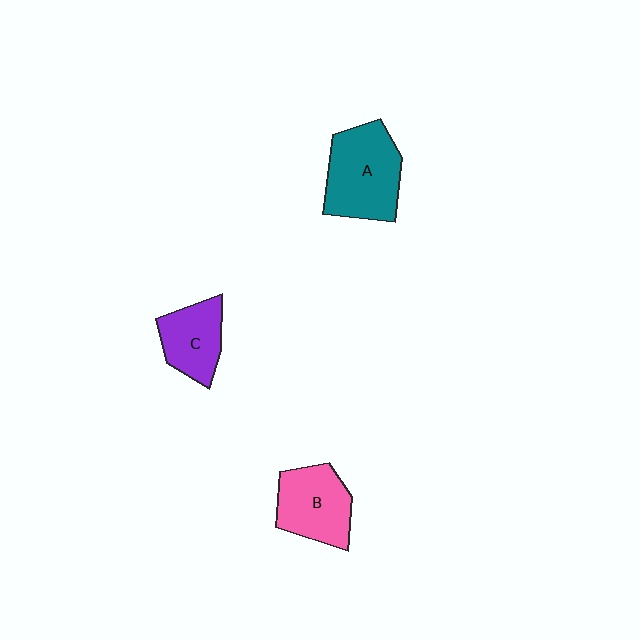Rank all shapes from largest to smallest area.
From largest to smallest: A (teal), B (pink), C (purple).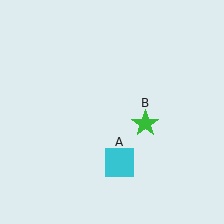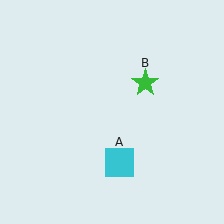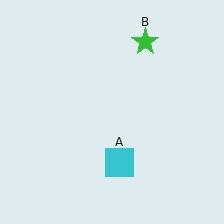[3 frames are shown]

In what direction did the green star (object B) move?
The green star (object B) moved up.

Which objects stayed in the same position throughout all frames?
Cyan square (object A) remained stationary.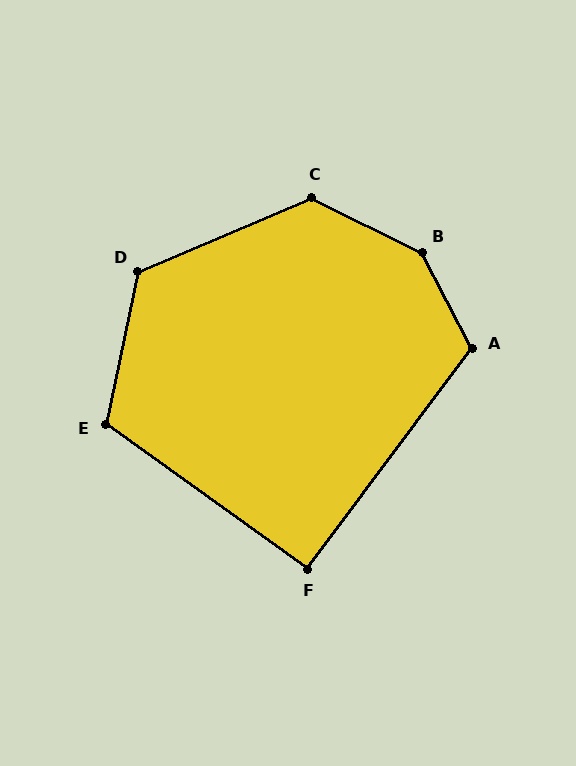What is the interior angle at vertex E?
Approximately 114 degrees (obtuse).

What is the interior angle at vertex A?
Approximately 116 degrees (obtuse).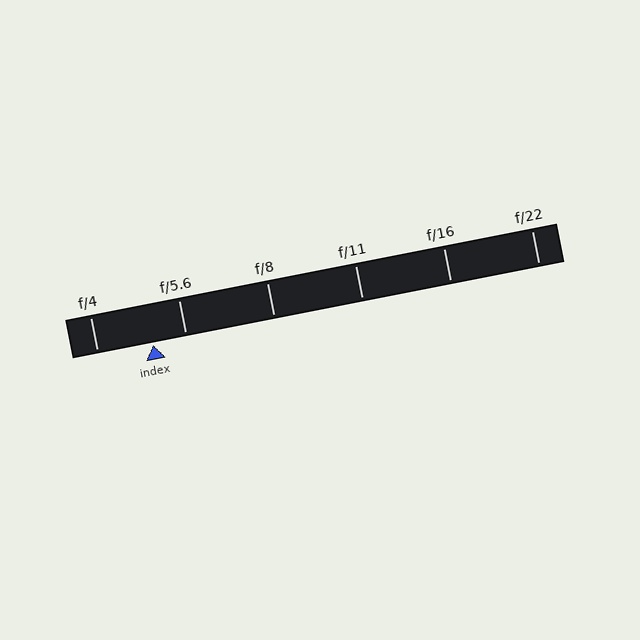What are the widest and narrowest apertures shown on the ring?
The widest aperture shown is f/4 and the narrowest is f/22.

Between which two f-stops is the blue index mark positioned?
The index mark is between f/4 and f/5.6.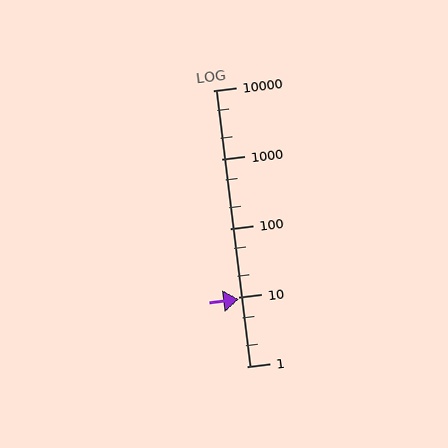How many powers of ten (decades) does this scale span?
The scale spans 4 decades, from 1 to 10000.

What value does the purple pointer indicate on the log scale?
The pointer indicates approximately 9.3.